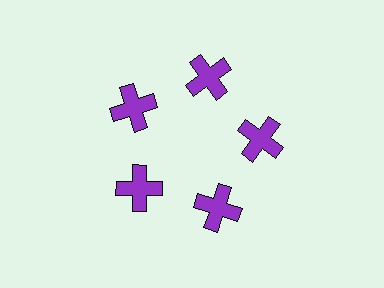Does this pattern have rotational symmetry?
Yes, this pattern has 5-fold rotational symmetry. It looks the same after rotating 72 degrees around the center.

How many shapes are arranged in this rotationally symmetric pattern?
There are 5 shapes, arranged in 5 groups of 1.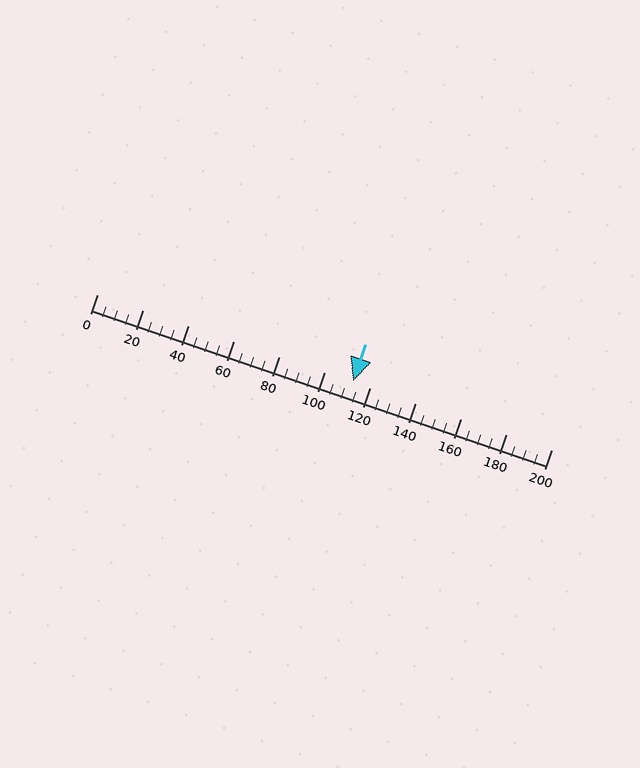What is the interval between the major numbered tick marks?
The major tick marks are spaced 20 units apart.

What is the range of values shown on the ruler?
The ruler shows values from 0 to 200.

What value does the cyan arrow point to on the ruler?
The cyan arrow points to approximately 112.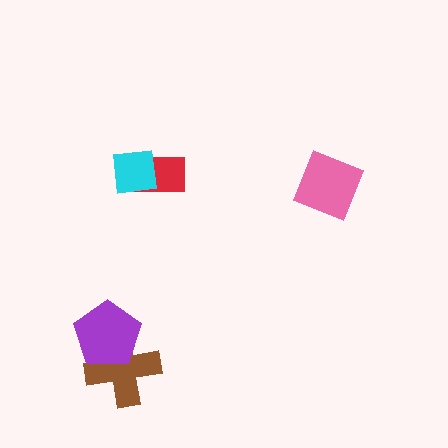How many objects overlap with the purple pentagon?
1 object overlaps with the purple pentagon.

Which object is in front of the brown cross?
The purple pentagon is in front of the brown cross.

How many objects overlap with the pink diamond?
0 objects overlap with the pink diamond.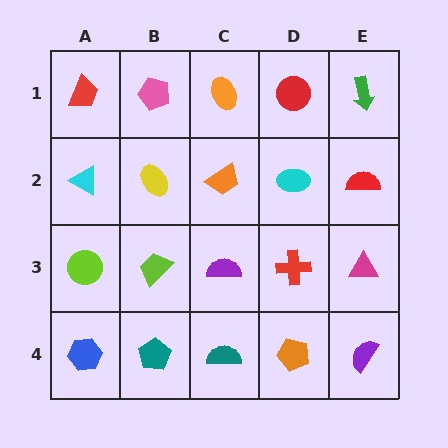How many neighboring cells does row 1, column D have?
3.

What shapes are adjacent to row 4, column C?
A purple semicircle (row 3, column C), a teal pentagon (row 4, column B), an orange pentagon (row 4, column D).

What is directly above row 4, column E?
A magenta triangle.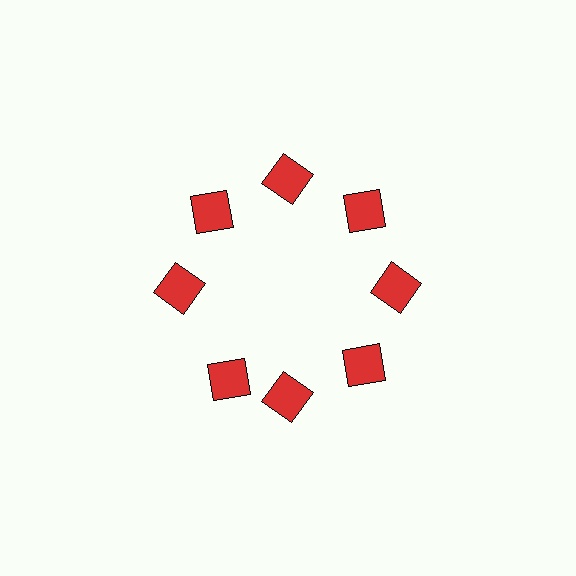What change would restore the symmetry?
The symmetry would be restored by rotating it back into even spacing with its neighbors so that all 8 squares sit at equal angles and equal distance from the center.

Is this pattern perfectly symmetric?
No. The 8 red squares are arranged in a ring, but one element near the 8 o'clock position is rotated out of alignment along the ring, breaking the 8-fold rotational symmetry.